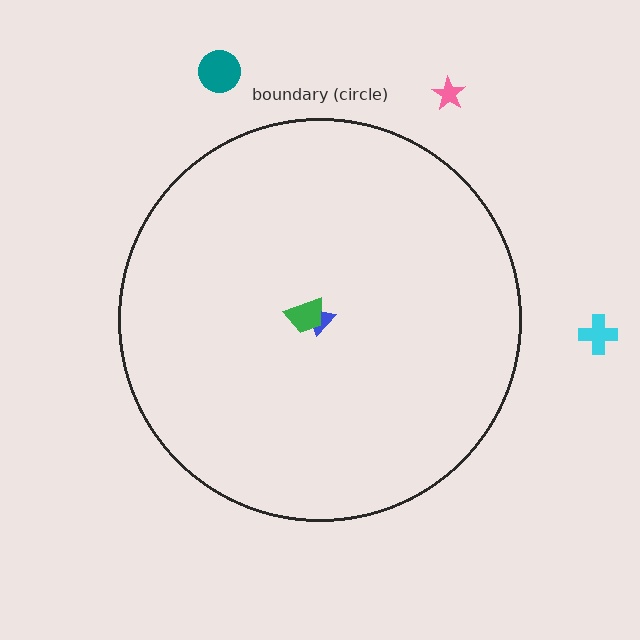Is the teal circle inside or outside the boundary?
Outside.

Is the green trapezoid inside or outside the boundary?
Inside.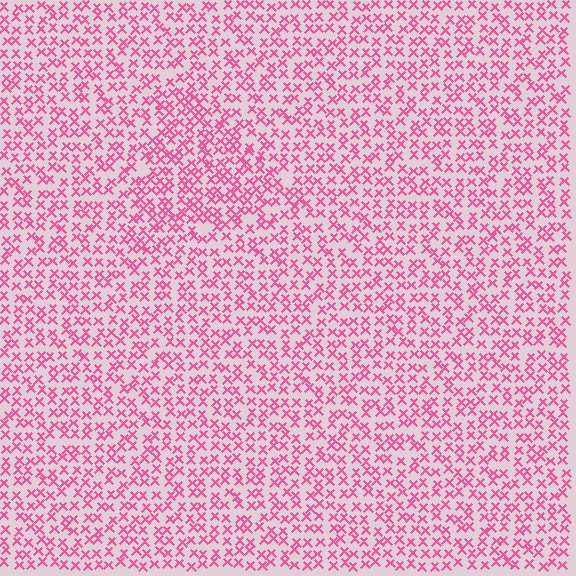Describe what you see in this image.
The image contains small pink elements arranged at two different densities. A triangle-shaped region is visible where the elements are more densely packed than the surrounding area.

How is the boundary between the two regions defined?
The boundary is defined by a change in element density (approximately 1.4x ratio). All elements are the same color, size, and shape.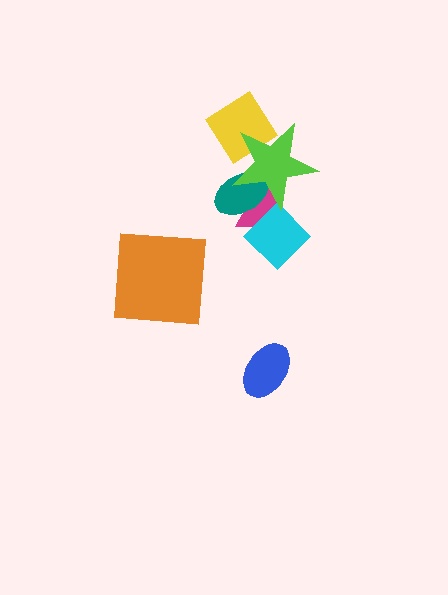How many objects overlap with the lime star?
3 objects overlap with the lime star.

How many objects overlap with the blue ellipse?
0 objects overlap with the blue ellipse.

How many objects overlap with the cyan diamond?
1 object overlaps with the cyan diamond.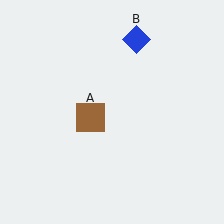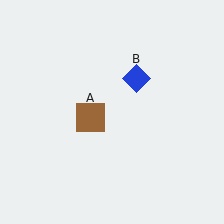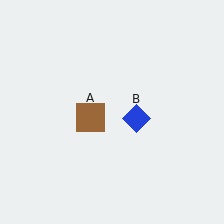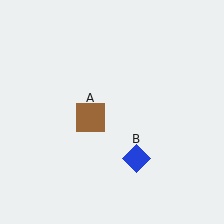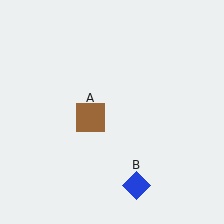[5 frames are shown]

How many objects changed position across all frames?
1 object changed position: blue diamond (object B).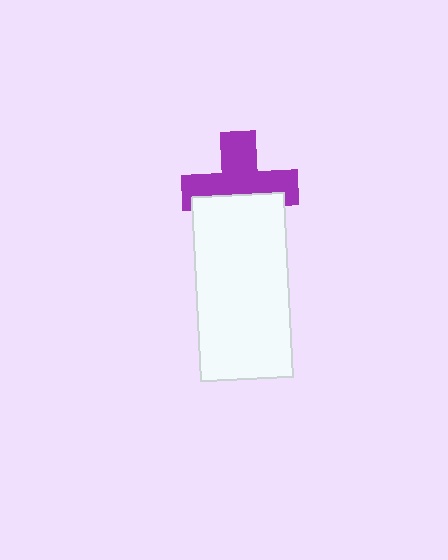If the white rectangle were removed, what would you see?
You would see the complete purple cross.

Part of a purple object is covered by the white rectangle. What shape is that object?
It is a cross.